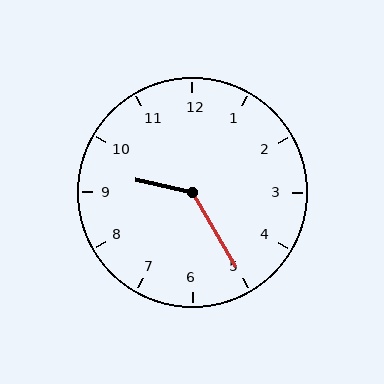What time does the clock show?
9:25.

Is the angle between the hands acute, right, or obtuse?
It is obtuse.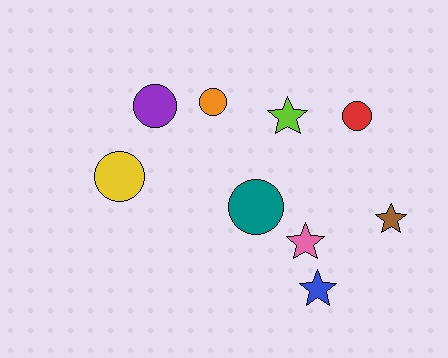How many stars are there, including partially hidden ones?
There are 4 stars.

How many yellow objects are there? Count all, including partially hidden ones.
There is 1 yellow object.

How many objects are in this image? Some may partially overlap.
There are 9 objects.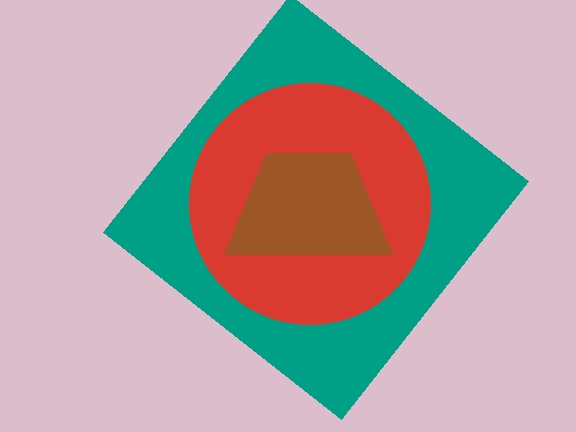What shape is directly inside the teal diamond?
The red circle.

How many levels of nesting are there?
3.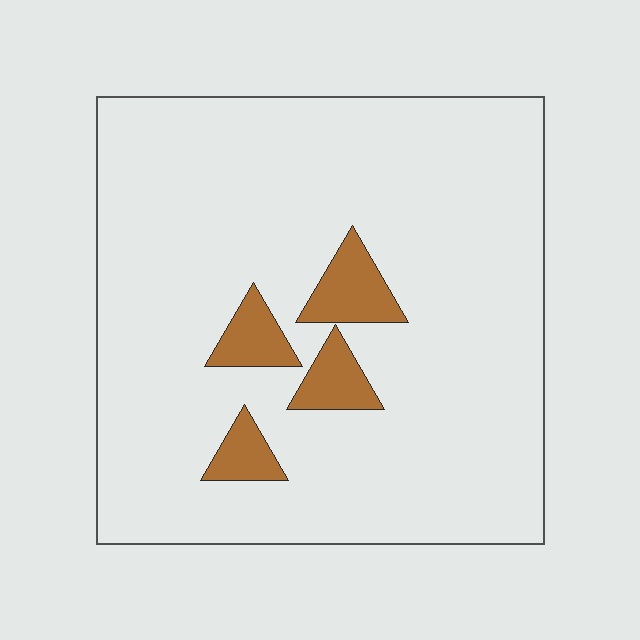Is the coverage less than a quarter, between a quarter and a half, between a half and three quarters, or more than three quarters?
Less than a quarter.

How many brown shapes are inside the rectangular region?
4.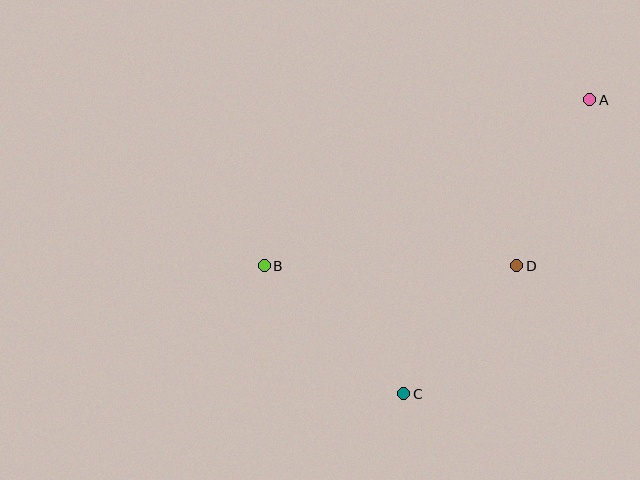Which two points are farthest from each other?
Points A and B are farthest from each other.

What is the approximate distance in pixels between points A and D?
The distance between A and D is approximately 182 pixels.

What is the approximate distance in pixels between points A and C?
The distance between A and C is approximately 348 pixels.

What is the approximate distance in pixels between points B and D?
The distance between B and D is approximately 252 pixels.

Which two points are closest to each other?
Points C and D are closest to each other.